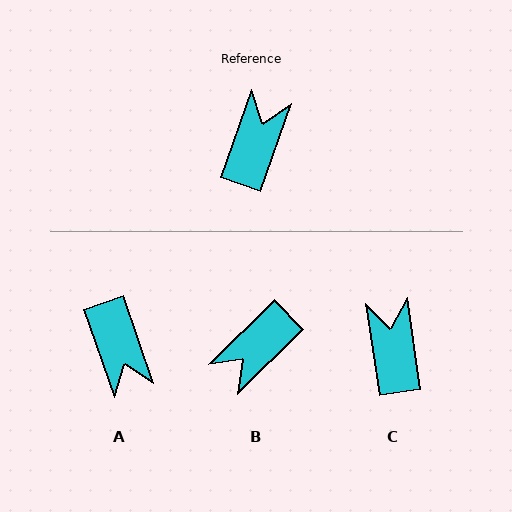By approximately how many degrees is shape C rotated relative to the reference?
Approximately 28 degrees counter-clockwise.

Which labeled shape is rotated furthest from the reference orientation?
B, about 154 degrees away.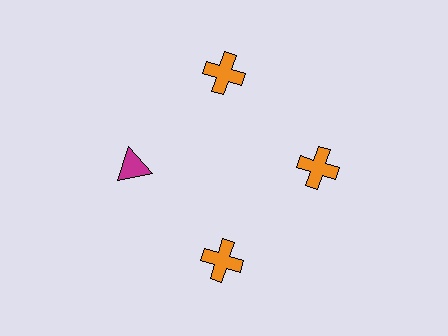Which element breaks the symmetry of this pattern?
The magenta triangle at roughly the 9 o'clock position breaks the symmetry. All other shapes are orange crosses.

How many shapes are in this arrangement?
There are 4 shapes arranged in a ring pattern.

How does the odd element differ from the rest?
It differs in both color (magenta instead of orange) and shape (triangle instead of cross).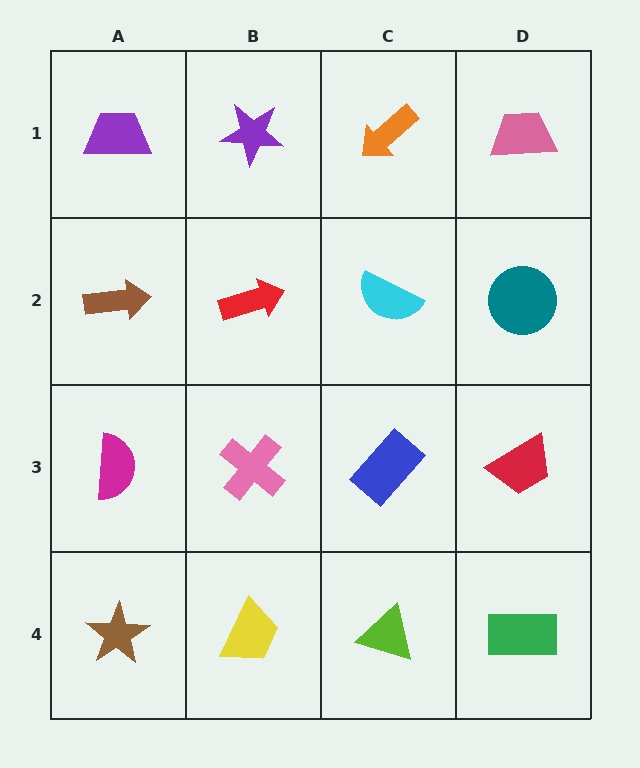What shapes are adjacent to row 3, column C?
A cyan semicircle (row 2, column C), a lime triangle (row 4, column C), a pink cross (row 3, column B), a red trapezoid (row 3, column D).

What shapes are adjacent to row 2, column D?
A pink trapezoid (row 1, column D), a red trapezoid (row 3, column D), a cyan semicircle (row 2, column C).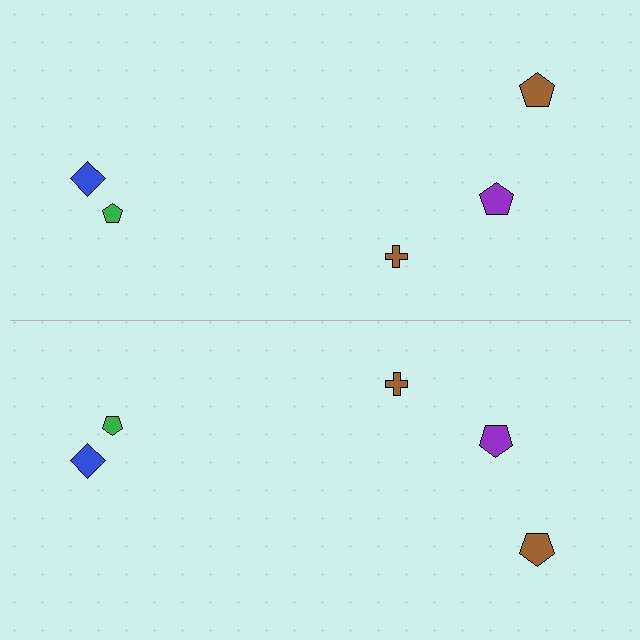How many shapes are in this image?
There are 10 shapes in this image.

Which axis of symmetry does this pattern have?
The pattern has a horizontal axis of symmetry running through the center of the image.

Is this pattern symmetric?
Yes, this pattern has bilateral (reflection) symmetry.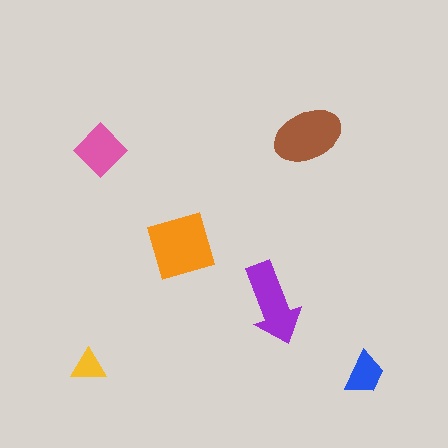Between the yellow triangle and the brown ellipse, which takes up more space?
The brown ellipse.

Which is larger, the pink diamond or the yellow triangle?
The pink diamond.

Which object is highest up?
The brown ellipse is topmost.